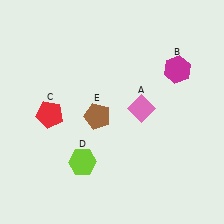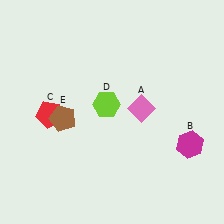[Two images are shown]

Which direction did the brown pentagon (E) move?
The brown pentagon (E) moved left.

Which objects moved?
The objects that moved are: the magenta hexagon (B), the lime hexagon (D), the brown pentagon (E).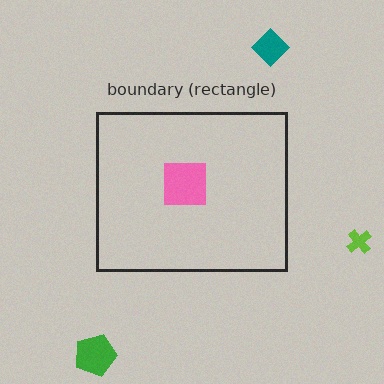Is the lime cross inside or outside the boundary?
Outside.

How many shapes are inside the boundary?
1 inside, 3 outside.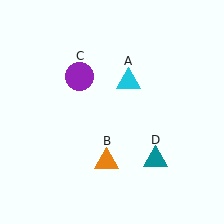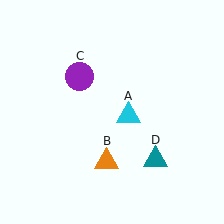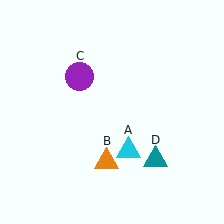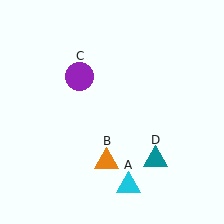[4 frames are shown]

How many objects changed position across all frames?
1 object changed position: cyan triangle (object A).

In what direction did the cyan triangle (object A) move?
The cyan triangle (object A) moved down.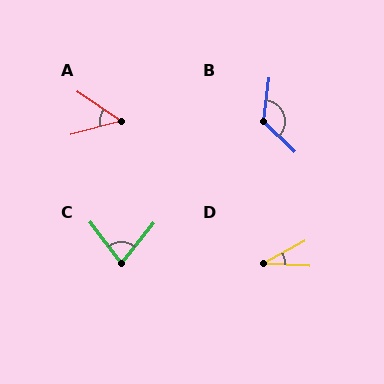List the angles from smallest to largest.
D (32°), A (48°), C (76°), B (127°).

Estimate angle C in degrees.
Approximately 76 degrees.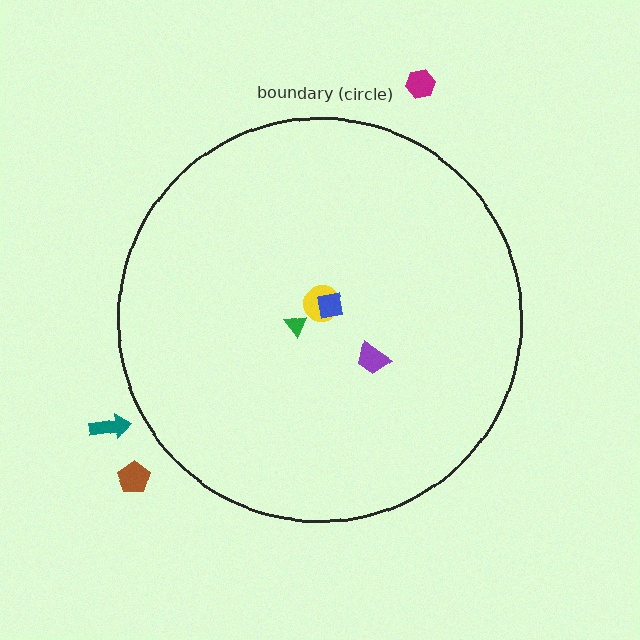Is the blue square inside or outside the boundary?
Inside.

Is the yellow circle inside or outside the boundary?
Inside.